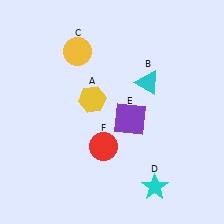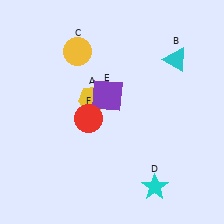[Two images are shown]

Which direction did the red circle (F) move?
The red circle (F) moved up.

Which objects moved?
The objects that moved are: the cyan triangle (B), the purple square (E), the red circle (F).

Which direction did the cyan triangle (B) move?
The cyan triangle (B) moved right.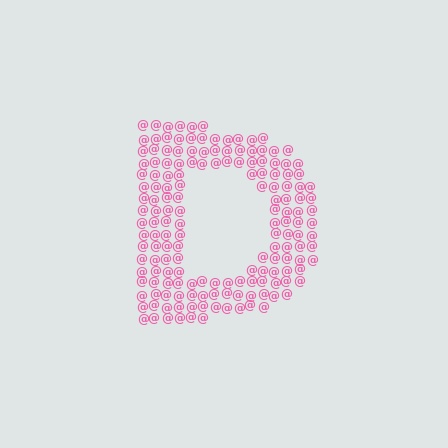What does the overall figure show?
The overall figure shows the letter D.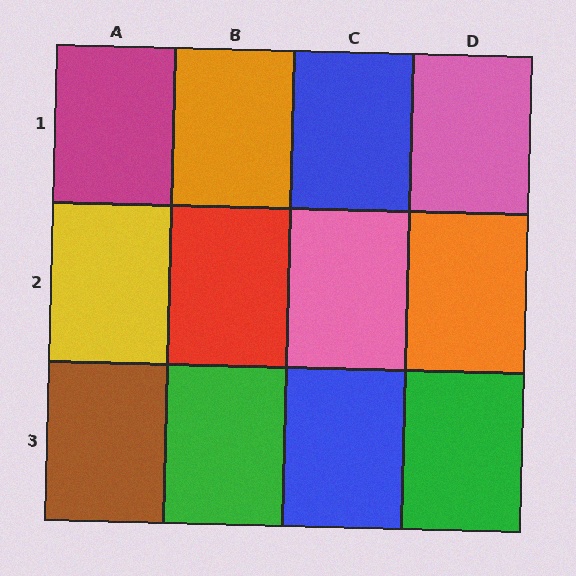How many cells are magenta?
1 cell is magenta.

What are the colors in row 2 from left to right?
Yellow, red, pink, orange.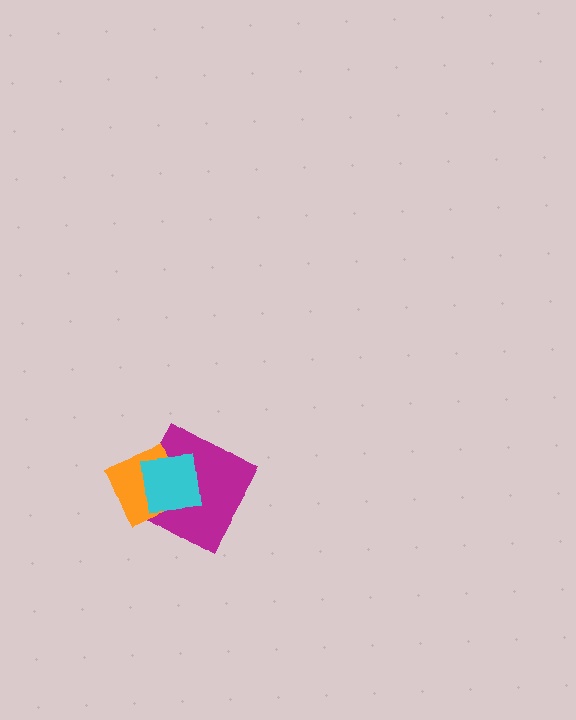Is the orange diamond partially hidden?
Yes, it is partially covered by another shape.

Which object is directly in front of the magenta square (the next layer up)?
The orange diamond is directly in front of the magenta square.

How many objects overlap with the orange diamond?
2 objects overlap with the orange diamond.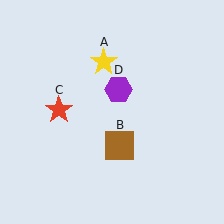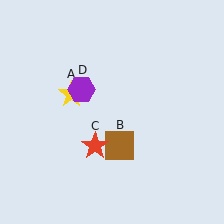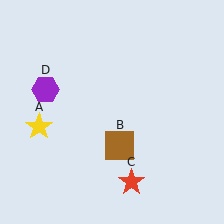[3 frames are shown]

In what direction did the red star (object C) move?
The red star (object C) moved down and to the right.